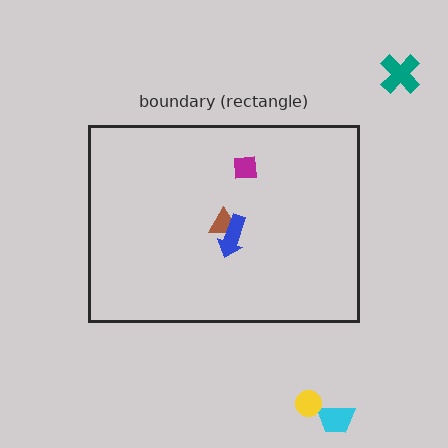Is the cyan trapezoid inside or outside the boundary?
Outside.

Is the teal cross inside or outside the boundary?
Outside.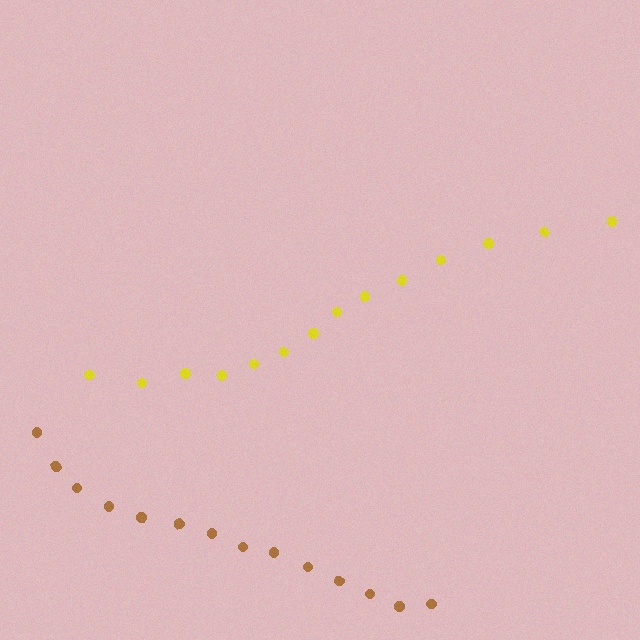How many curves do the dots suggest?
There are 2 distinct paths.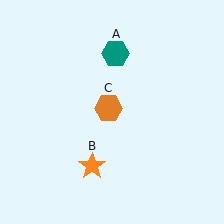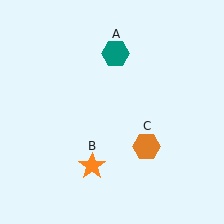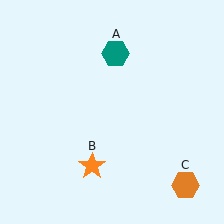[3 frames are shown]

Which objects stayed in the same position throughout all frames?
Teal hexagon (object A) and orange star (object B) remained stationary.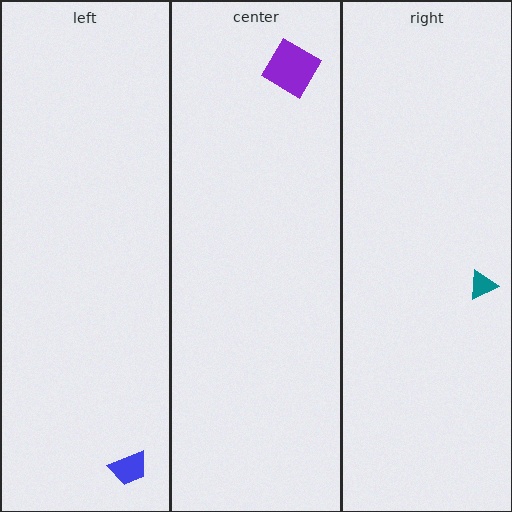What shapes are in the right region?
The teal triangle.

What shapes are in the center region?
The purple diamond.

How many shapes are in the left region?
1.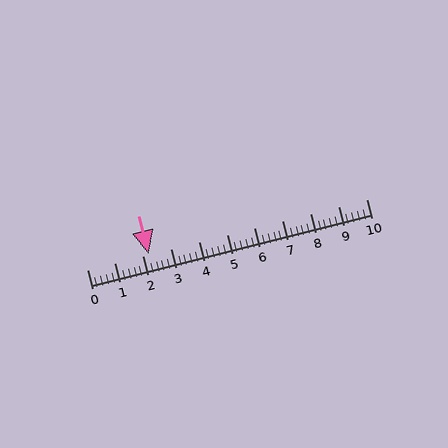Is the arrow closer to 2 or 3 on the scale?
The arrow is closer to 2.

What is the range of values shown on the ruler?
The ruler shows values from 0 to 10.